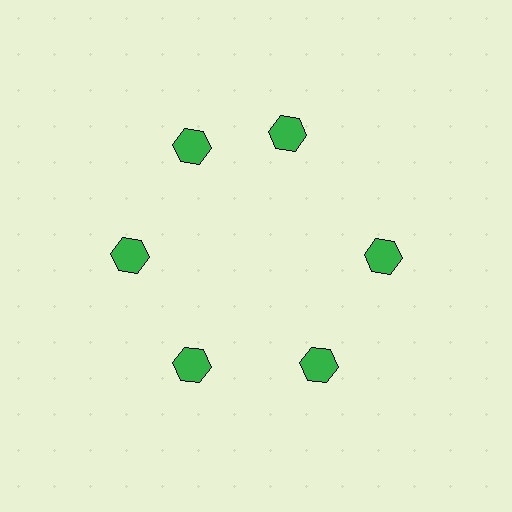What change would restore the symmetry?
The symmetry would be restored by rotating it back into even spacing with its neighbors so that all 6 hexagons sit at equal angles and equal distance from the center.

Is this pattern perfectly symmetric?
No. The 6 green hexagons are arranged in a ring, but one element near the 1 o'clock position is rotated out of alignment along the ring, breaking the 6-fold rotational symmetry.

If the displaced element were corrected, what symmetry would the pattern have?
It would have 6-fold rotational symmetry — the pattern would map onto itself every 60 degrees.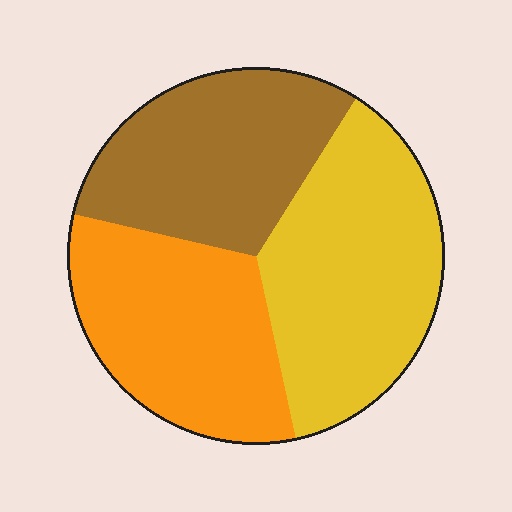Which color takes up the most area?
Yellow, at roughly 35%.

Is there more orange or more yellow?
Yellow.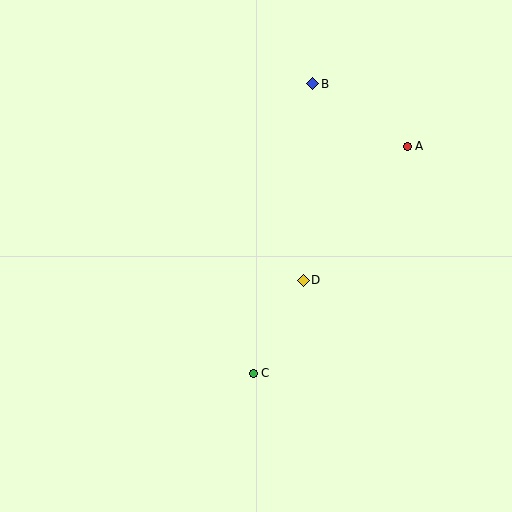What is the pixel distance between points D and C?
The distance between D and C is 105 pixels.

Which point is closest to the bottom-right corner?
Point C is closest to the bottom-right corner.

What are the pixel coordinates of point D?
Point D is at (303, 280).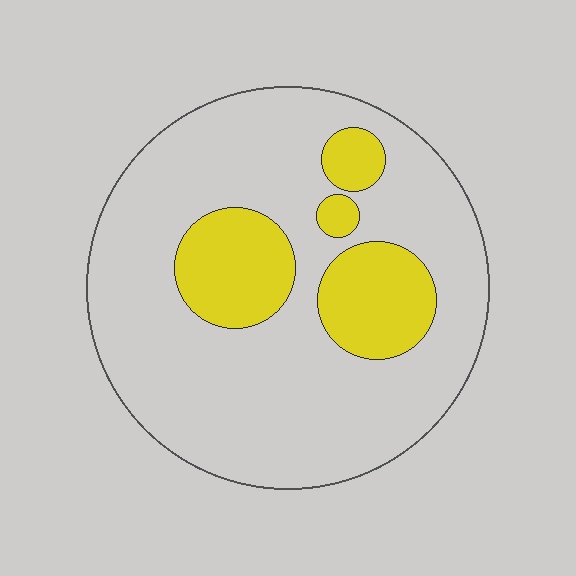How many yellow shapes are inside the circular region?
4.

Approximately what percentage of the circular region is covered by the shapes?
Approximately 20%.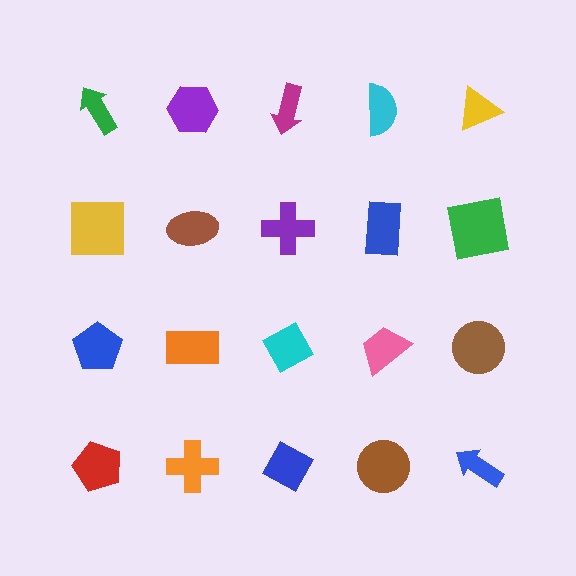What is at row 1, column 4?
A cyan semicircle.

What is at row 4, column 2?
An orange cross.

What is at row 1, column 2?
A purple hexagon.